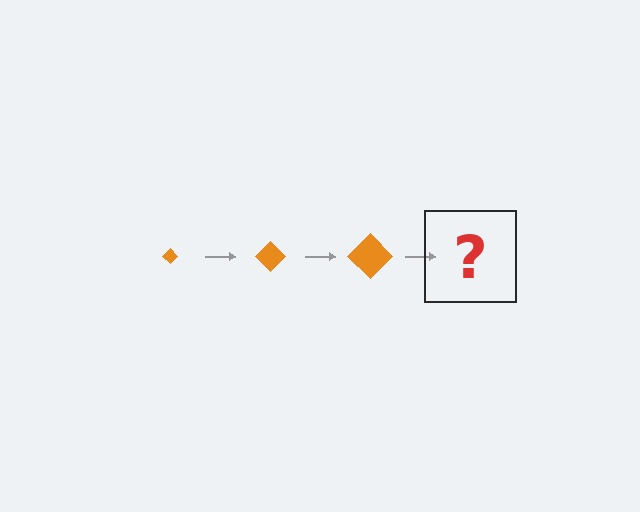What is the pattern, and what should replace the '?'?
The pattern is that the diamond gets progressively larger each step. The '?' should be an orange diamond, larger than the previous one.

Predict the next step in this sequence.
The next step is an orange diamond, larger than the previous one.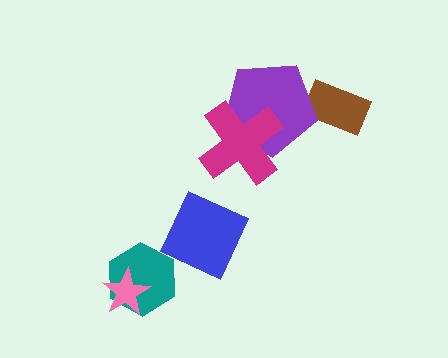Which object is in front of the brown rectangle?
The purple pentagon is in front of the brown rectangle.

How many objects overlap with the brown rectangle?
1 object overlaps with the brown rectangle.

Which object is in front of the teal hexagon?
The pink star is in front of the teal hexagon.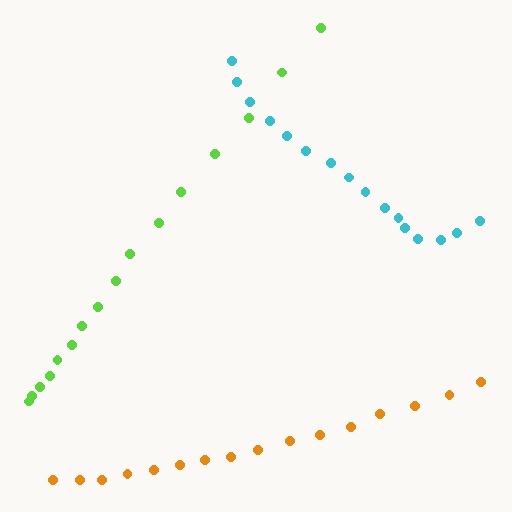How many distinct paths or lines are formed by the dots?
There are 3 distinct paths.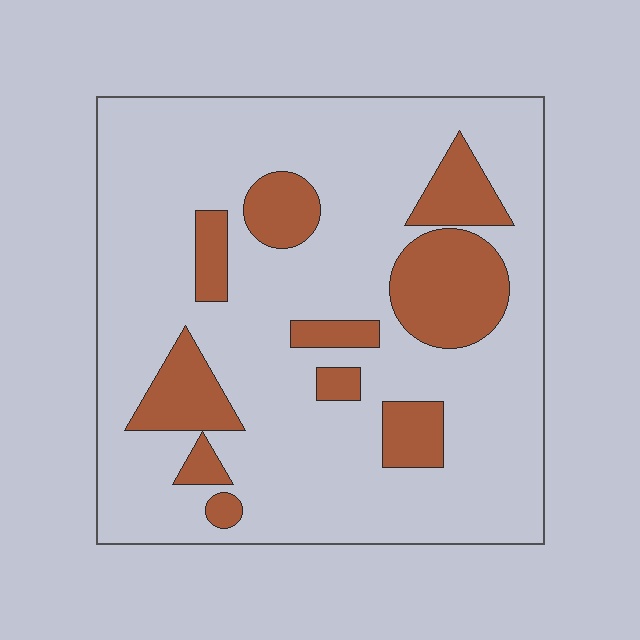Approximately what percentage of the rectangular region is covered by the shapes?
Approximately 20%.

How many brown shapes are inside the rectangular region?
10.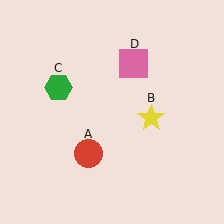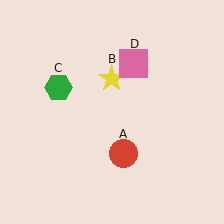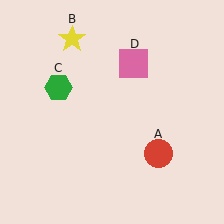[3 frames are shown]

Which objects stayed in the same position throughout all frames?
Green hexagon (object C) and pink square (object D) remained stationary.